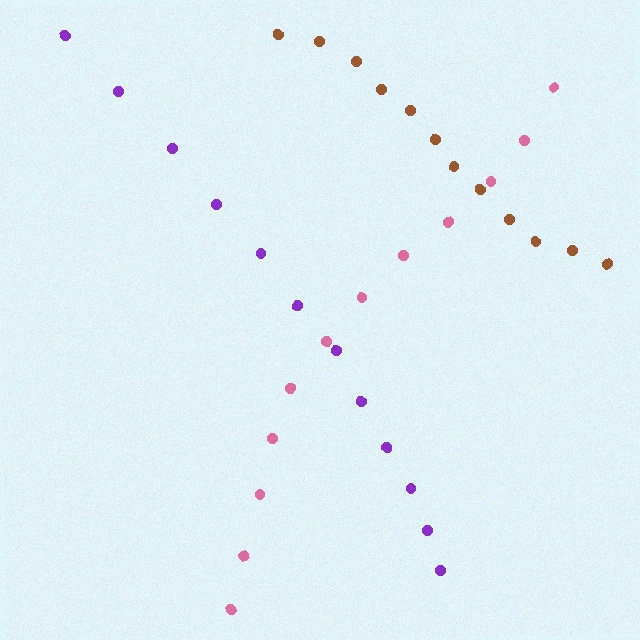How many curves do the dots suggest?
There are 3 distinct paths.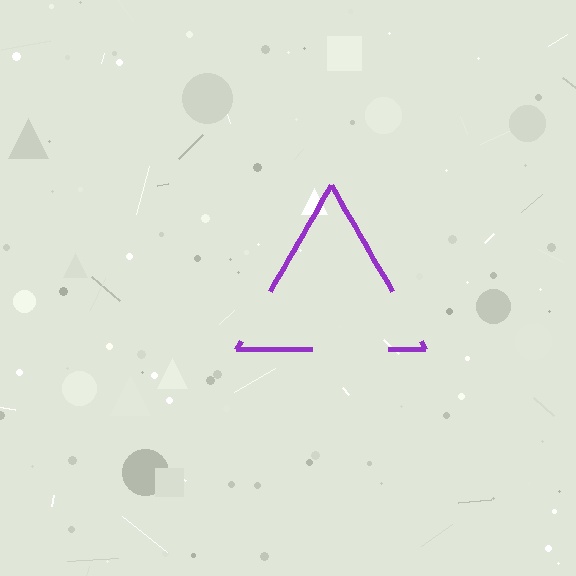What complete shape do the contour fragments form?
The contour fragments form a triangle.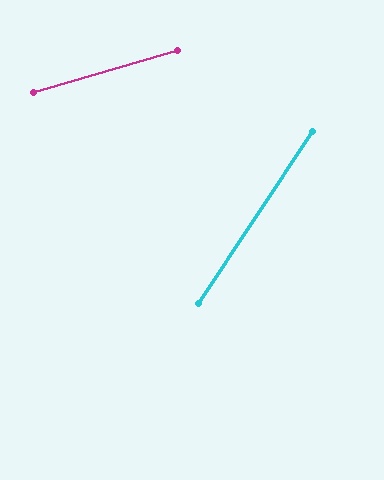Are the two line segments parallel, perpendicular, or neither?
Neither parallel nor perpendicular — they differ by about 40°.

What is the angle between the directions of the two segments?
Approximately 40 degrees.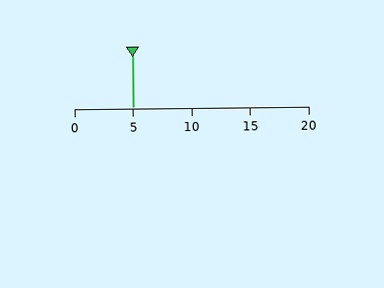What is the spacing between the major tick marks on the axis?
The major ticks are spaced 5 apart.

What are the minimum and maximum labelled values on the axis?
The axis runs from 0 to 20.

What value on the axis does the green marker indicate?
The marker indicates approximately 5.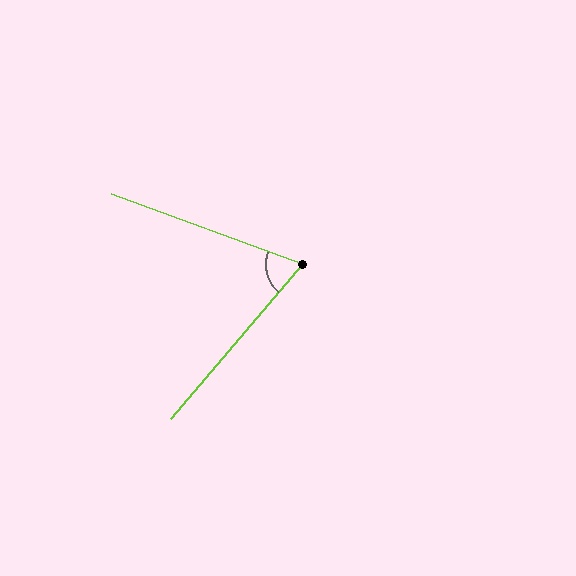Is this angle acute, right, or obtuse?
It is acute.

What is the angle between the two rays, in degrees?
Approximately 70 degrees.